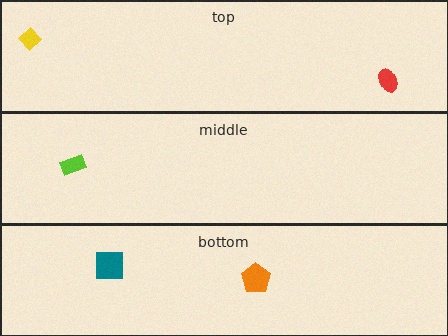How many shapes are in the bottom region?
2.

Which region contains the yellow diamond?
The top region.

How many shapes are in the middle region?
1.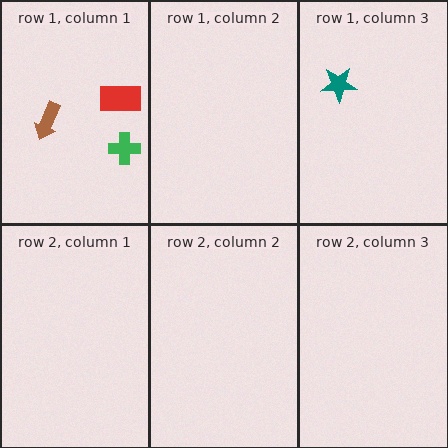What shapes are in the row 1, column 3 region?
The teal star.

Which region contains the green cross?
The row 1, column 1 region.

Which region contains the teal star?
The row 1, column 3 region.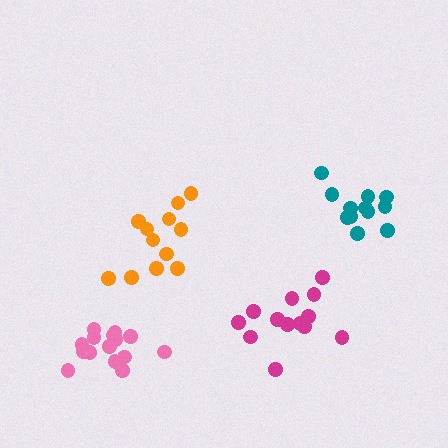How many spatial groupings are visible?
There are 4 spatial groupings.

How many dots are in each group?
Group 1: 15 dots, Group 2: 12 dots, Group 3: 13 dots, Group 4: 13 dots (53 total).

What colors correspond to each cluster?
The clusters are colored: pink, orange, teal, magenta.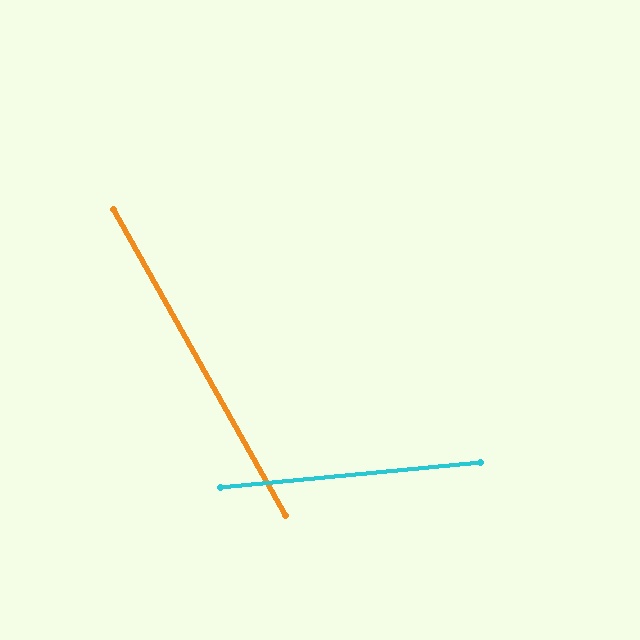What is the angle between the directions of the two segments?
Approximately 66 degrees.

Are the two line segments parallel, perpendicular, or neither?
Neither parallel nor perpendicular — they differ by about 66°.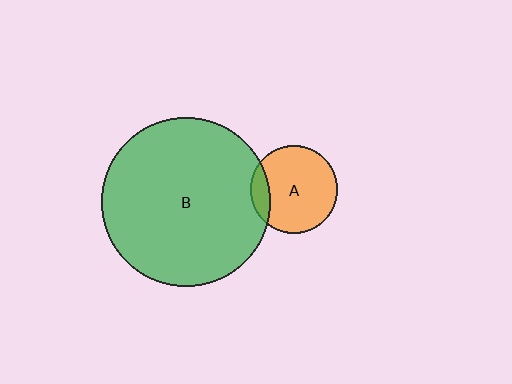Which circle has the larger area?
Circle B (green).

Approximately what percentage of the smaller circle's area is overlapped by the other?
Approximately 15%.